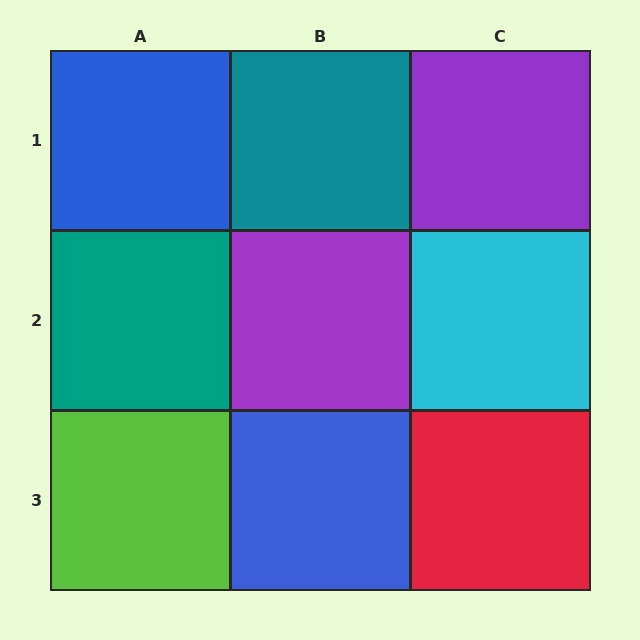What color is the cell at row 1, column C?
Purple.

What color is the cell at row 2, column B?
Purple.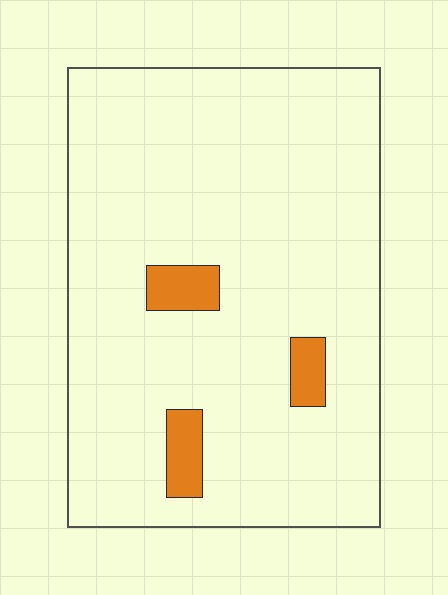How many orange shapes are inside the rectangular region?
3.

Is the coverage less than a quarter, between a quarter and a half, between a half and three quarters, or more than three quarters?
Less than a quarter.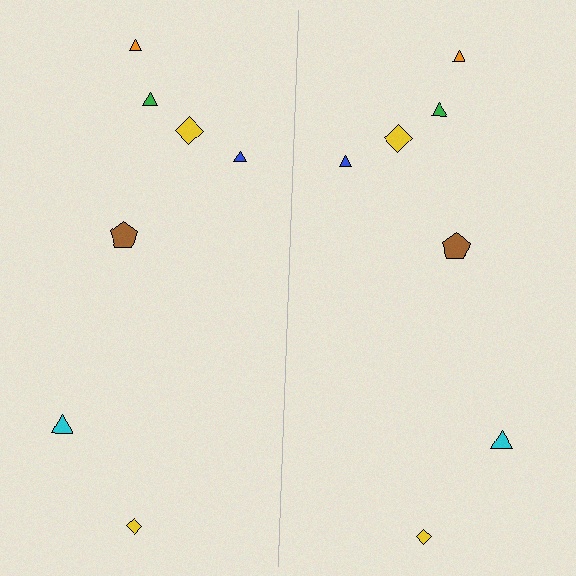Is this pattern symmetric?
Yes, this pattern has bilateral (reflection) symmetry.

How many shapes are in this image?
There are 14 shapes in this image.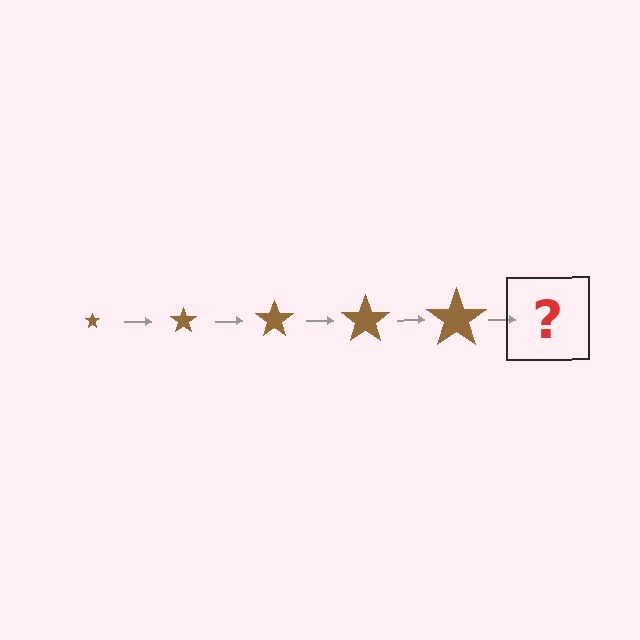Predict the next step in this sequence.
The next step is a brown star, larger than the previous one.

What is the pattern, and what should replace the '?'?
The pattern is that the star gets progressively larger each step. The '?' should be a brown star, larger than the previous one.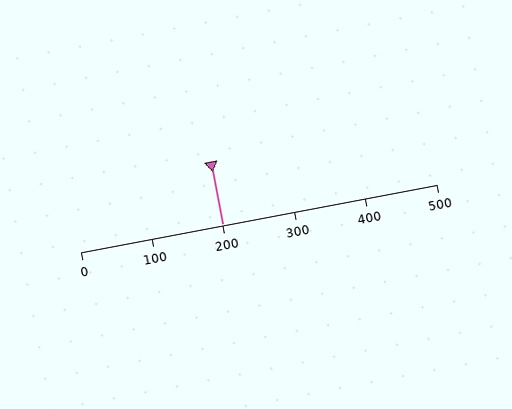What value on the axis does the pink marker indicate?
The marker indicates approximately 200.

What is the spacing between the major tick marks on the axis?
The major ticks are spaced 100 apart.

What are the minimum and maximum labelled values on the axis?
The axis runs from 0 to 500.